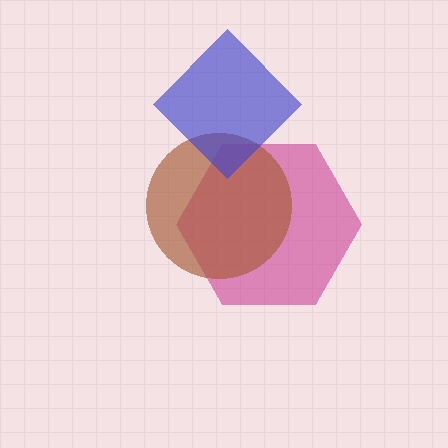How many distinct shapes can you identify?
There are 3 distinct shapes: a magenta hexagon, a brown circle, a blue diamond.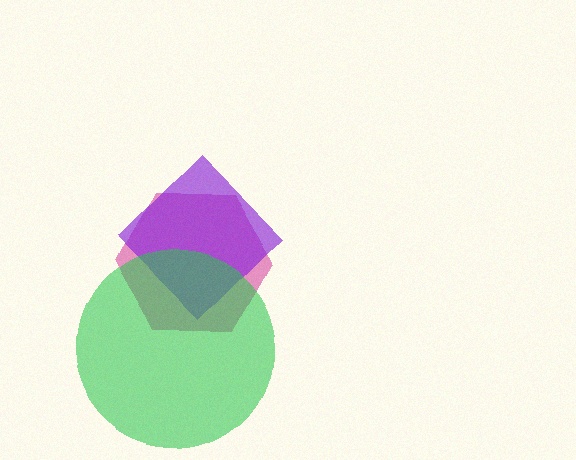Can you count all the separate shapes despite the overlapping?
Yes, there are 3 separate shapes.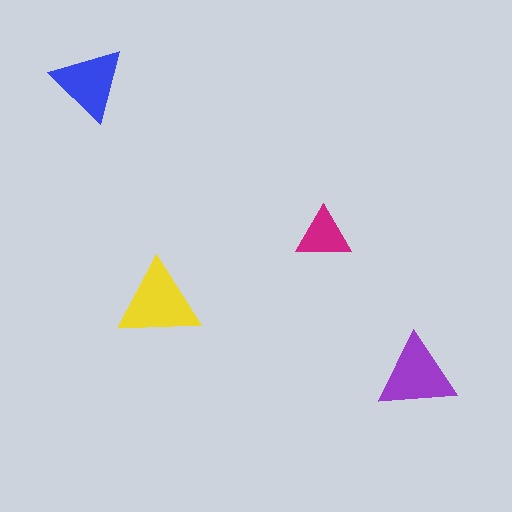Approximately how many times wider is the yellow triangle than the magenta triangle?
About 1.5 times wider.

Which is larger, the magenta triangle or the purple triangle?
The purple one.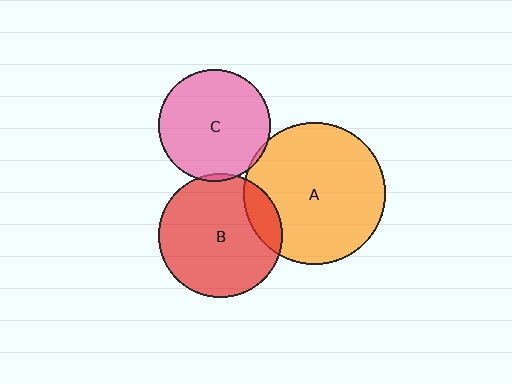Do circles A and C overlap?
Yes.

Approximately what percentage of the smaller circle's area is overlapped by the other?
Approximately 5%.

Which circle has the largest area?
Circle A (orange).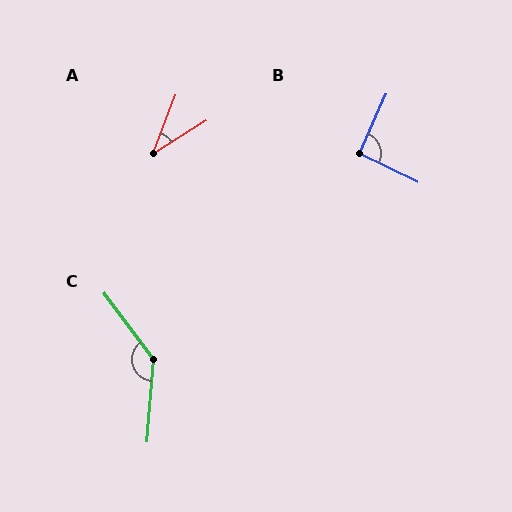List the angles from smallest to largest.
A (38°), B (92°), C (139°).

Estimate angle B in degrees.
Approximately 92 degrees.